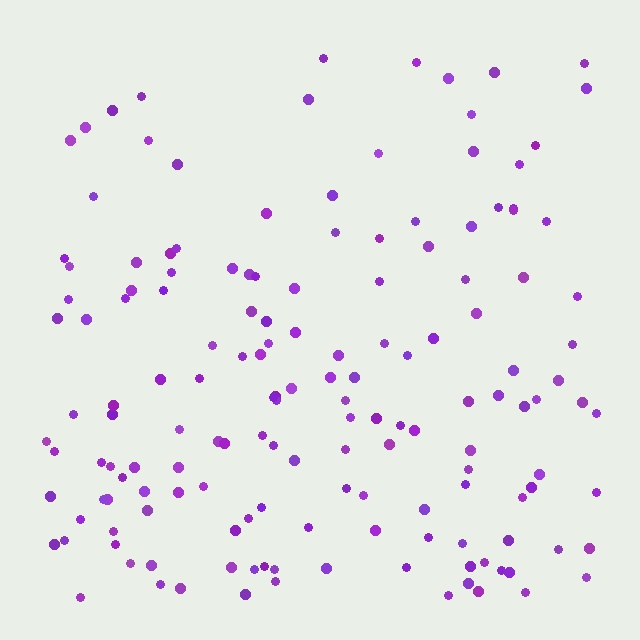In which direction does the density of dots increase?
From top to bottom, with the bottom side densest.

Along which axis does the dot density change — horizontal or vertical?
Vertical.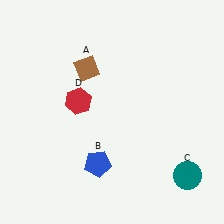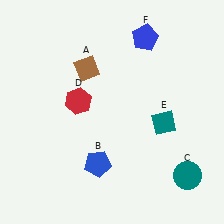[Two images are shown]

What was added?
A teal diamond (E), a blue pentagon (F) were added in Image 2.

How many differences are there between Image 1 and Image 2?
There are 2 differences between the two images.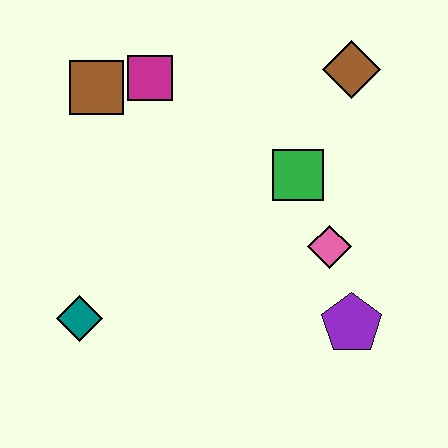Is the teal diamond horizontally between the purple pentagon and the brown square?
No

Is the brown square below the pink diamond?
No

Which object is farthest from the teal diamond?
The brown diamond is farthest from the teal diamond.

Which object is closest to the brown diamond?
The green square is closest to the brown diamond.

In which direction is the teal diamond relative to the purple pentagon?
The teal diamond is to the left of the purple pentagon.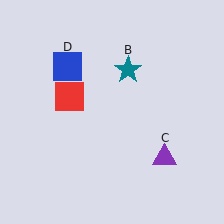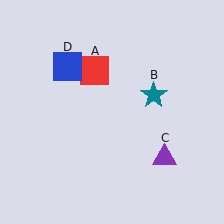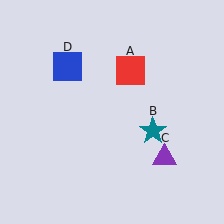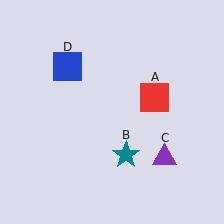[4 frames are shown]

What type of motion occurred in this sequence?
The red square (object A), teal star (object B) rotated clockwise around the center of the scene.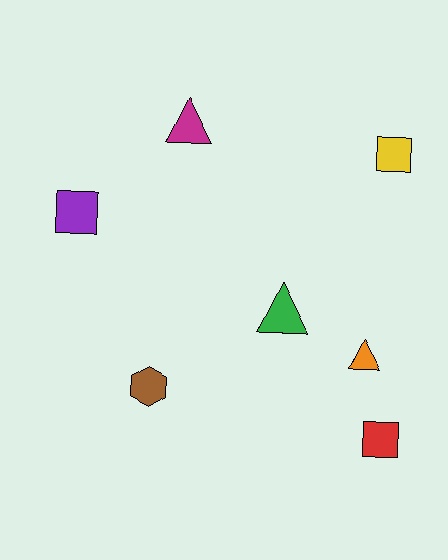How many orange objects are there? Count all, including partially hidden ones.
There is 1 orange object.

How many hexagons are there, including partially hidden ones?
There is 1 hexagon.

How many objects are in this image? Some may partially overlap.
There are 7 objects.